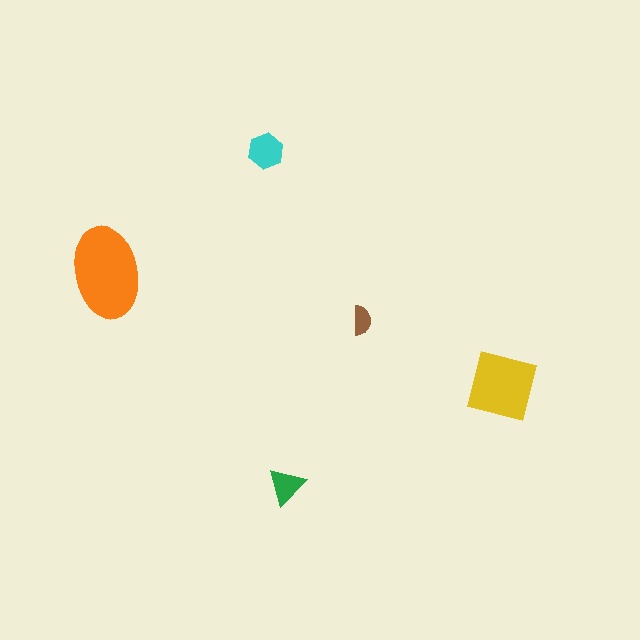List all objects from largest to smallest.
The orange ellipse, the yellow square, the cyan hexagon, the green triangle, the brown semicircle.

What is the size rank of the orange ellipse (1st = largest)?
1st.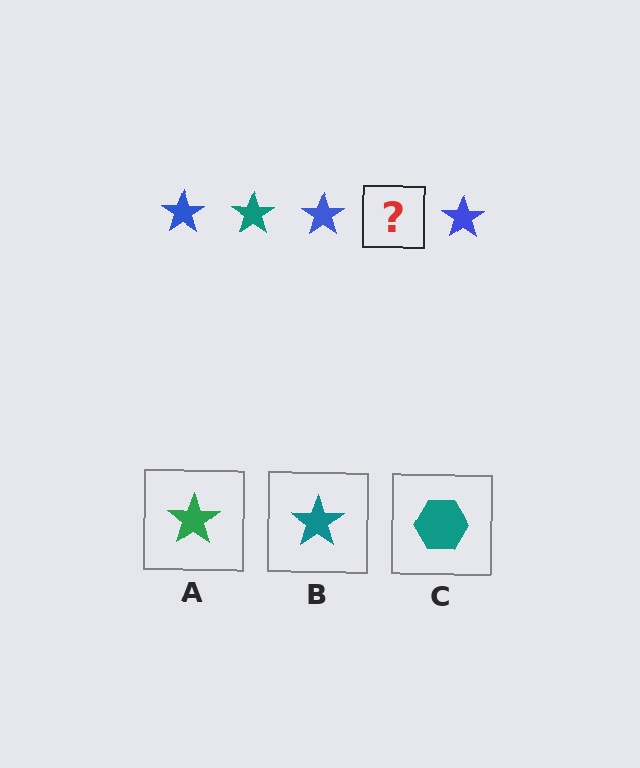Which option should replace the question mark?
Option B.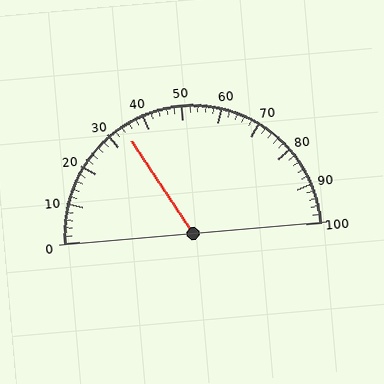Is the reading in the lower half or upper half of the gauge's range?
The reading is in the lower half of the range (0 to 100).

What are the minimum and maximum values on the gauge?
The gauge ranges from 0 to 100.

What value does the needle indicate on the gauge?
The needle indicates approximately 34.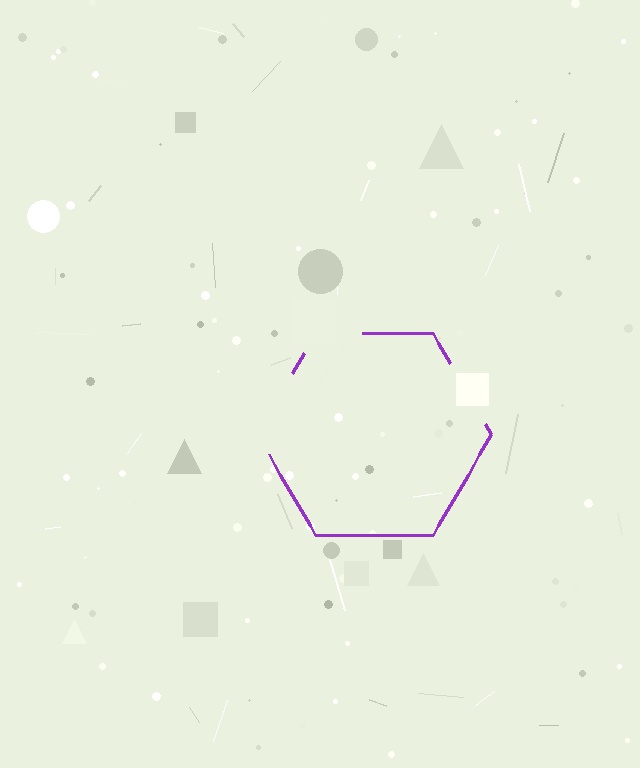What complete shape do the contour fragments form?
The contour fragments form a hexagon.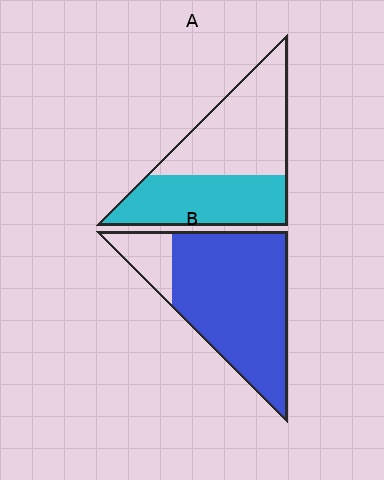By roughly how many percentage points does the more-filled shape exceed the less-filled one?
By roughly 40 percentage points (B over A).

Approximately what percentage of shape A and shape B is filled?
A is approximately 45% and B is approximately 85%.